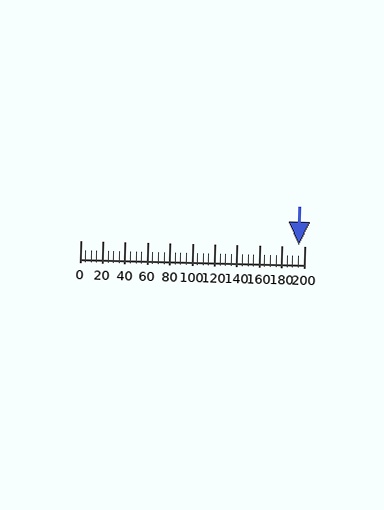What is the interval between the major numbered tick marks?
The major tick marks are spaced 20 units apart.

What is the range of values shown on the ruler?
The ruler shows values from 0 to 200.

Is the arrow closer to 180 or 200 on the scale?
The arrow is closer to 200.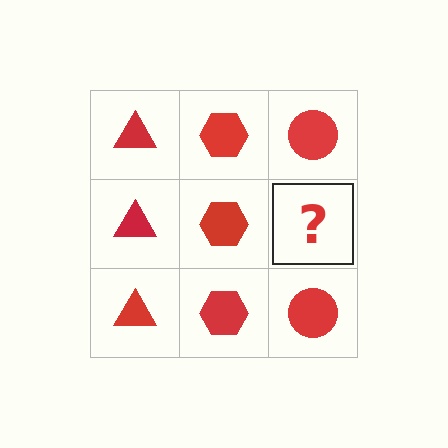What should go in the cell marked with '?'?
The missing cell should contain a red circle.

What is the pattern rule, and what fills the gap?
The rule is that each column has a consistent shape. The gap should be filled with a red circle.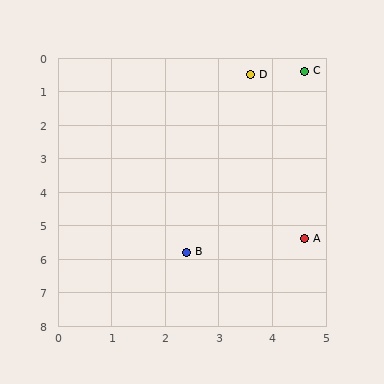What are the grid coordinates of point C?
Point C is at approximately (4.6, 0.4).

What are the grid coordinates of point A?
Point A is at approximately (4.6, 5.4).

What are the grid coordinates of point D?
Point D is at approximately (3.6, 0.5).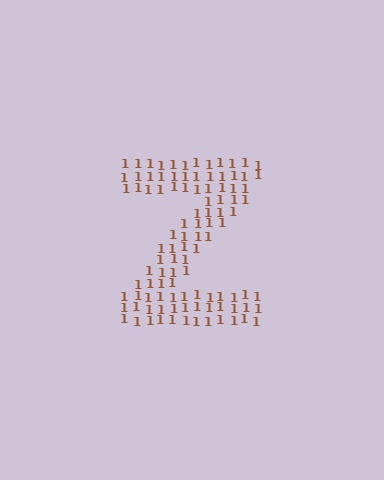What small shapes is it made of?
It is made of small digit 1's.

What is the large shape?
The large shape is the letter Z.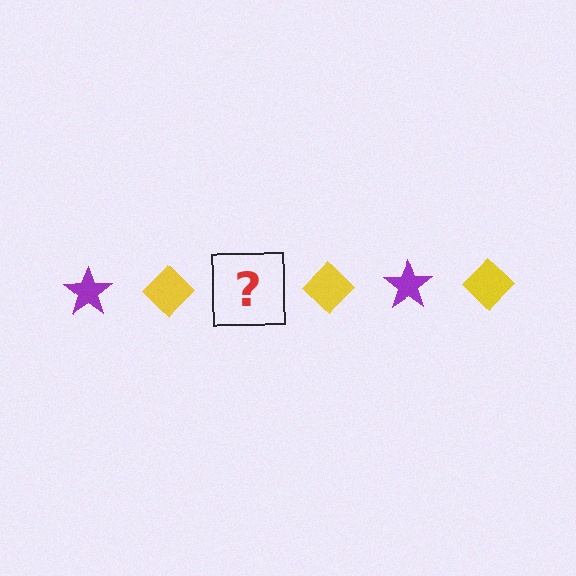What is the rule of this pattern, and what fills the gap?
The rule is that the pattern alternates between purple star and yellow diamond. The gap should be filled with a purple star.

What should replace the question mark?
The question mark should be replaced with a purple star.